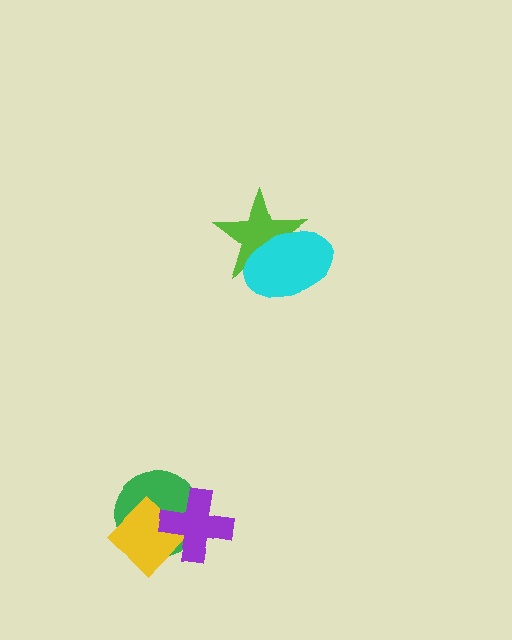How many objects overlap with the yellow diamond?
2 objects overlap with the yellow diamond.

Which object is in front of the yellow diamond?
The purple cross is in front of the yellow diamond.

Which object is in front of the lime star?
The cyan ellipse is in front of the lime star.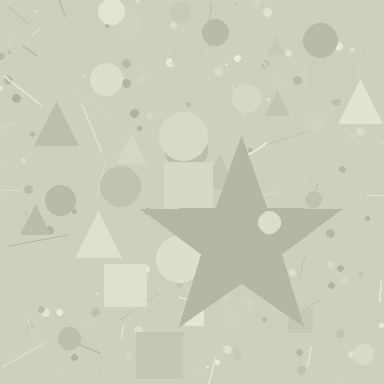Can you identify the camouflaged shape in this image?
The camouflaged shape is a star.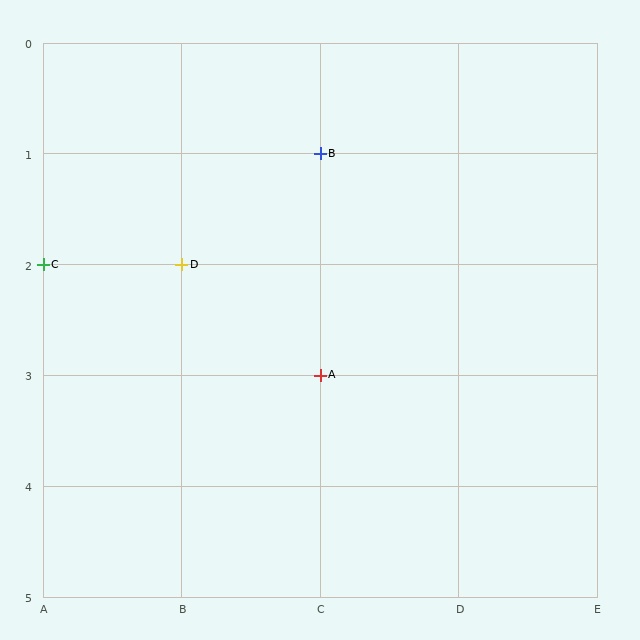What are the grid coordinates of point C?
Point C is at grid coordinates (A, 2).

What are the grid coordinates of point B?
Point B is at grid coordinates (C, 1).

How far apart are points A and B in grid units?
Points A and B are 2 rows apart.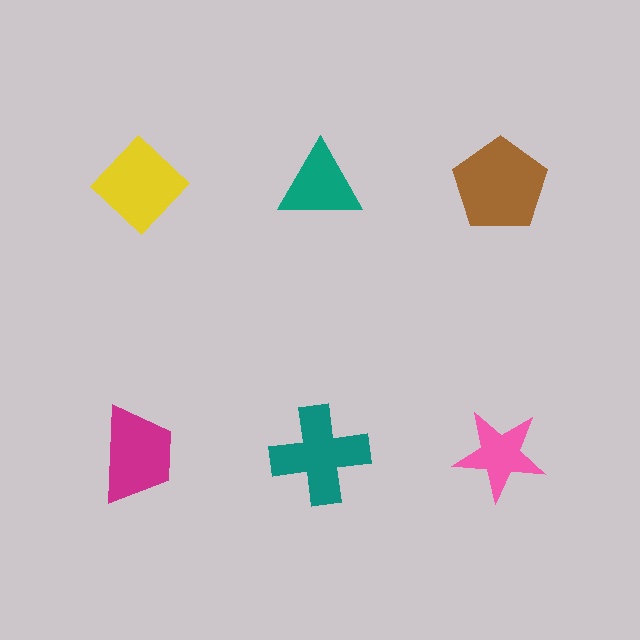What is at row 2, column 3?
A pink star.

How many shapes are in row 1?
3 shapes.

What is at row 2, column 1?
A magenta trapezoid.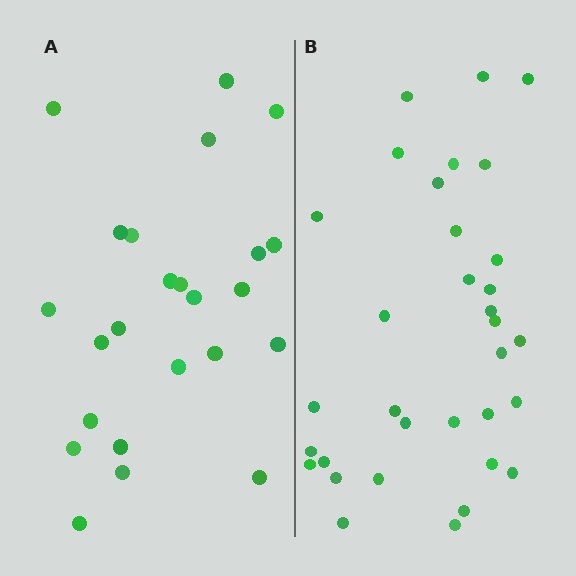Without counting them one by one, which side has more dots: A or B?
Region B (the right region) has more dots.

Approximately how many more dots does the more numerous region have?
Region B has roughly 8 or so more dots than region A.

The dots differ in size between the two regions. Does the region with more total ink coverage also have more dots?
No. Region A has more total ink coverage because its dots are larger, but region B actually contains more individual dots. Total area can be misleading — the number of items is what matters here.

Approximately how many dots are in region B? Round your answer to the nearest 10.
About 30 dots. (The exact count is 33, which rounds to 30.)